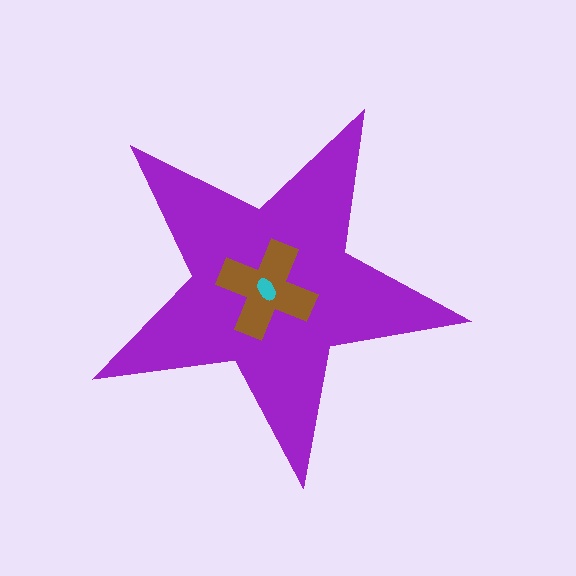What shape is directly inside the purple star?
The brown cross.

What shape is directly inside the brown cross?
The cyan ellipse.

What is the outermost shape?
The purple star.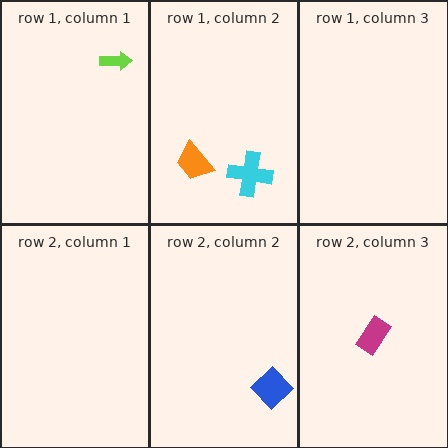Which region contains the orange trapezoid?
The row 1, column 2 region.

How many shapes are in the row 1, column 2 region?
2.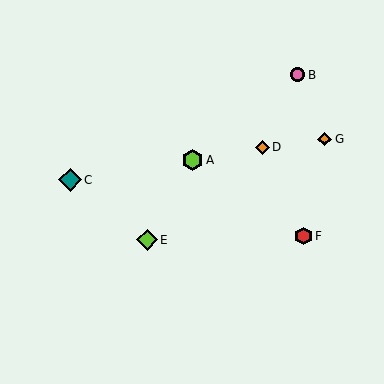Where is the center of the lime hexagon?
The center of the lime hexagon is at (193, 160).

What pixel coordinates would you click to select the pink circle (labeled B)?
Click at (298, 75) to select the pink circle B.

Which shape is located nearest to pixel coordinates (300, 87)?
The pink circle (labeled B) at (298, 75) is nearest to that location.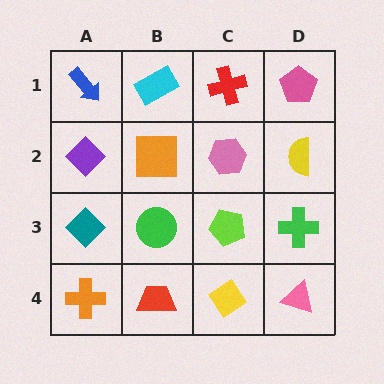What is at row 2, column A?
A purple diamond.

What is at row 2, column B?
An orange square.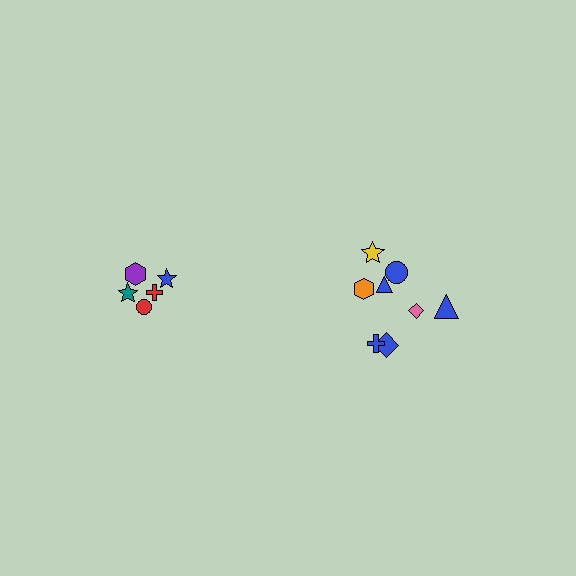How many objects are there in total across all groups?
There are 13 objects.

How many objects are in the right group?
There are 8 objects.